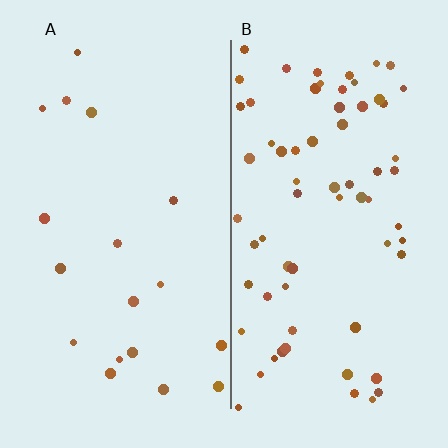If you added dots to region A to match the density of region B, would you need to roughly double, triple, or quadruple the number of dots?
Approximately quadruple.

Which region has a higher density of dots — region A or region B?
B (the right).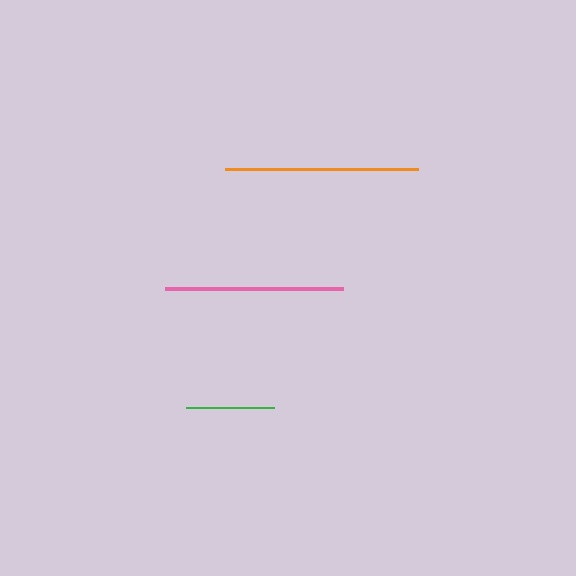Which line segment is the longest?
The orange line is the longest at approximately 192 pixels.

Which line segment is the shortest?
The green line is the shortest at approximately 87 pixels.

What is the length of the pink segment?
The pink segment is approximately 178 pixels long.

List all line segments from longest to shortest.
From longest to shortest: orange, pink, green.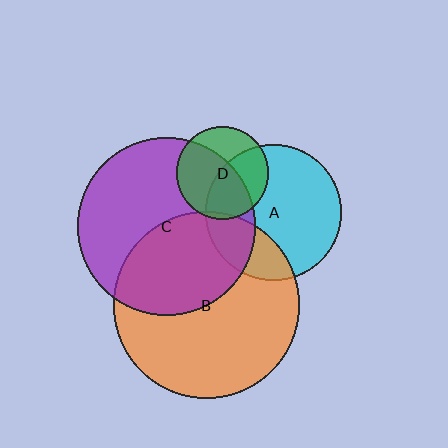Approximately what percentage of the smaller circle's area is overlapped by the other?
Approximately 45%.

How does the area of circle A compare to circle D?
Approximately 2.2 times.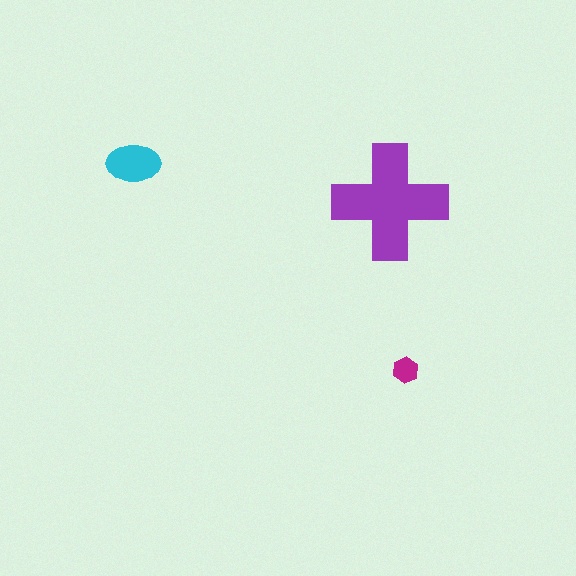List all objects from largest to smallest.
The purple cross, the cyan ellipse, the magenta hexagon.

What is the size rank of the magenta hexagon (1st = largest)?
3rd.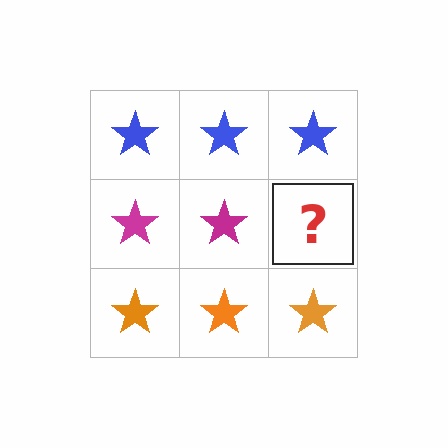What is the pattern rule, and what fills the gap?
The rule is that each row has a consistent color. The gap should be filled with a magenta star.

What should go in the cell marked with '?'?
The missing cell should contain a magenta star.